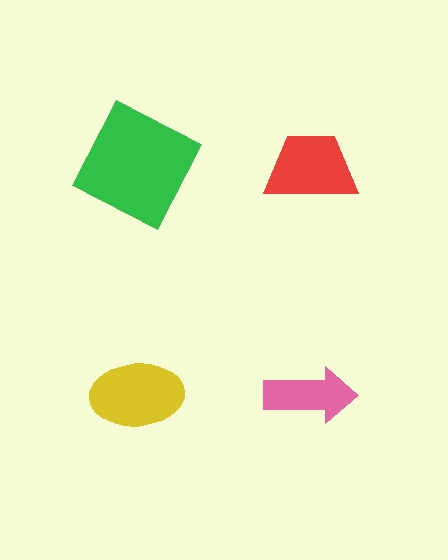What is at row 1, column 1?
A green square.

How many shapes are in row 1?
2 shapes.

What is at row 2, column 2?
A pink arrow.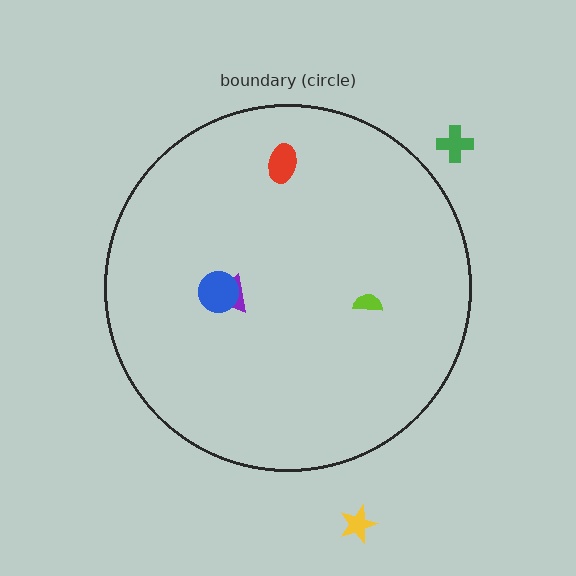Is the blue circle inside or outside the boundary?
Inside.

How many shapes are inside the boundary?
4 inside, 2 outside.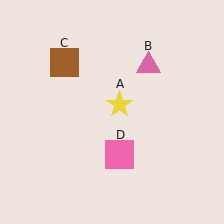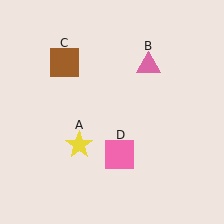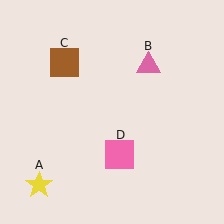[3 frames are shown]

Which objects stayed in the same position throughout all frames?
Pink triangle (object B) and brown square (object C) and pink square (object D) remained stationary.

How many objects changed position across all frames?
1 object changed position: yellow star (object A).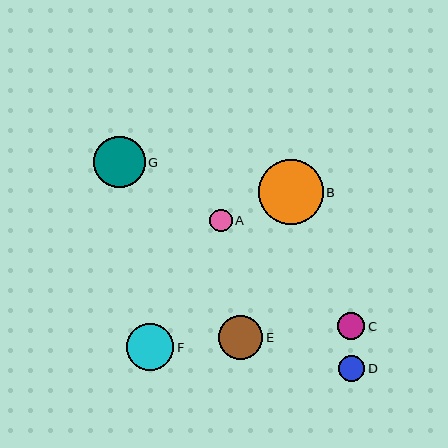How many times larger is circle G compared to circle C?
Circle G is approximately 1.9 times the size of circle C.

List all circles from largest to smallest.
From largest to smallest: B, G, F, E, C, D, A.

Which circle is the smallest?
Circle A is the smallest with a size of approximately 23 pixels.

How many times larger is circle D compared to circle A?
Circle D is approximately 1.2 times the size of circle A.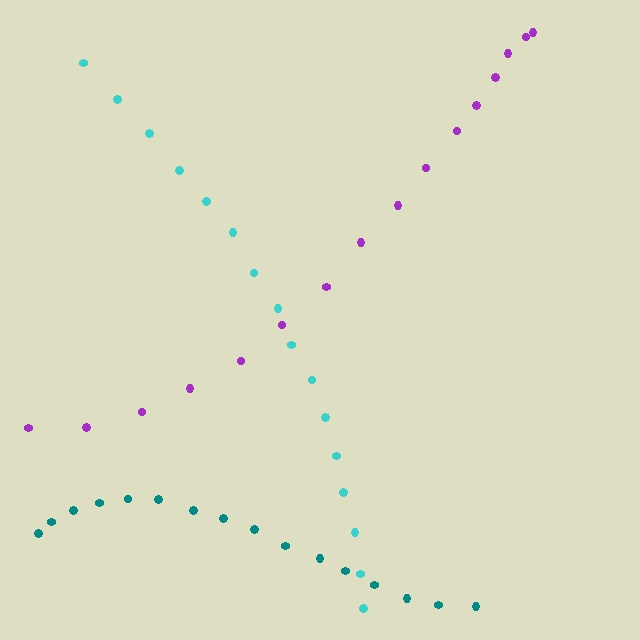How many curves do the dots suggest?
There are 3 distinct paths.